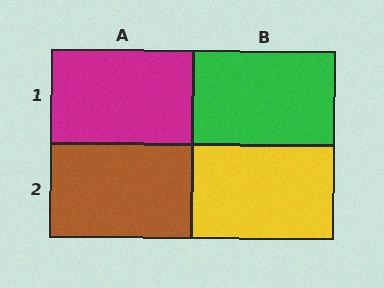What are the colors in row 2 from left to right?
Brown, yellow.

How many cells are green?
1 cell is green.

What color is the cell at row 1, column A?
Magenta.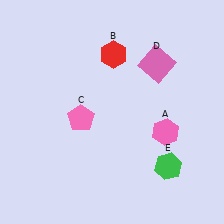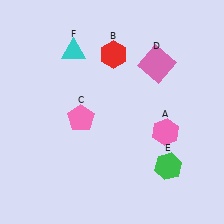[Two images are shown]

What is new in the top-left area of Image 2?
A cyan triangle (F) was added in the top-left area of Image 2.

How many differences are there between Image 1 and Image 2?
There is 1 difference between the two images.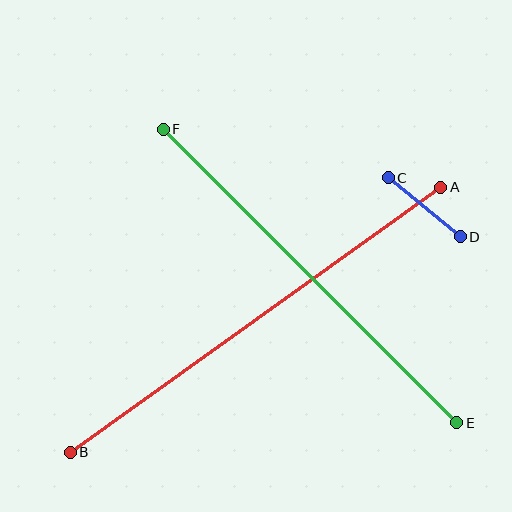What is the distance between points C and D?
The distance is approximately 93 pixels.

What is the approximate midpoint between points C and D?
The midpoint is at approximately (424, 207) pixels.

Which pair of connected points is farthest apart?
Points A and B are farthest apart.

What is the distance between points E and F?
The distance is approximately 415 pixels.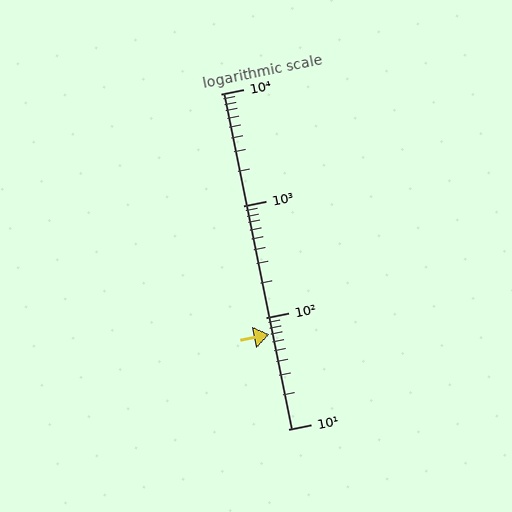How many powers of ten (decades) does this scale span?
The scale spans 3 decades, from 10 to 10000.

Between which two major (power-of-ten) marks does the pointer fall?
The pointer is between 10 and 100.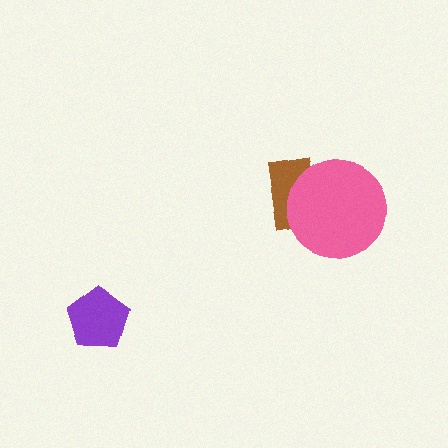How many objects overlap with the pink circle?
1 object overlaps with the pink circle.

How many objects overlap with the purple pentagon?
0 objects overlap with the purple pentagon.